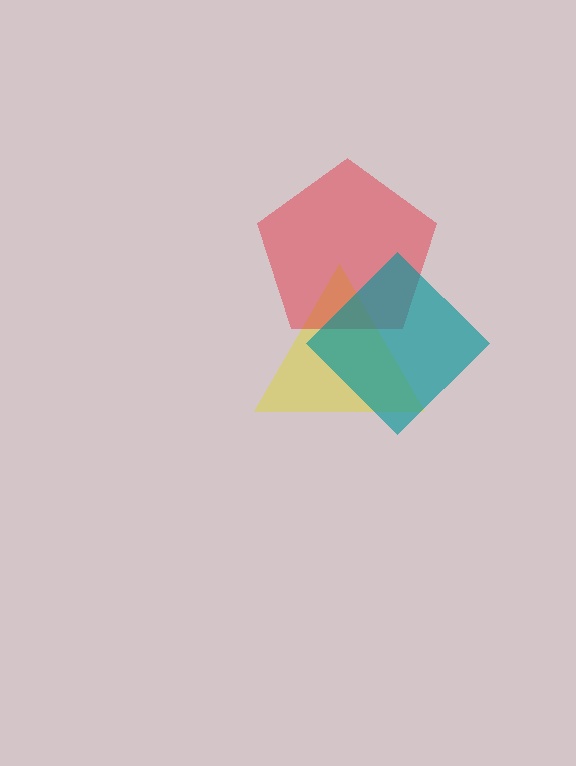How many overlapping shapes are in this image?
There are 3 overlapping shapes in the image.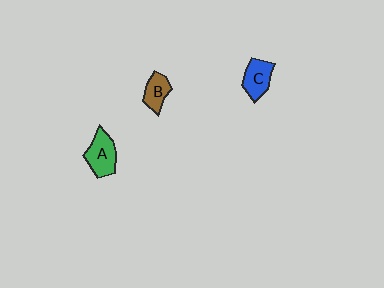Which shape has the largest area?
Shape A (green).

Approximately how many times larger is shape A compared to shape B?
Approximately 1.4 times.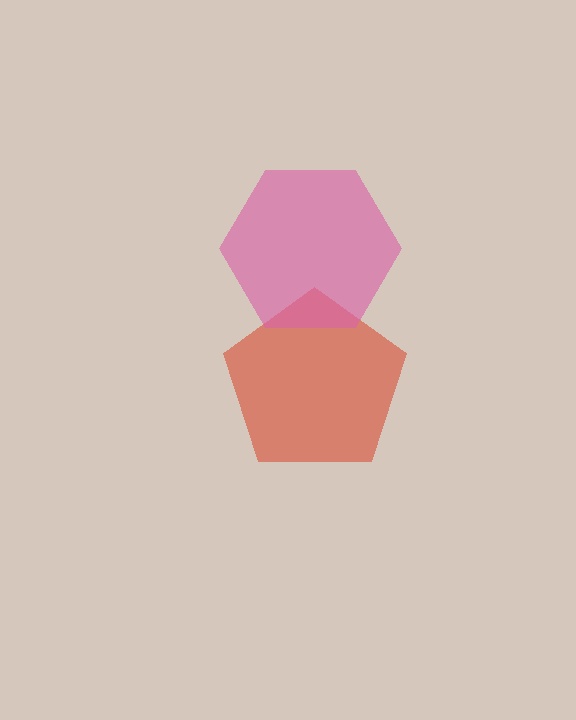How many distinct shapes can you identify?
There are 2 distinct shapes: a red pentagon, a pink hexagon.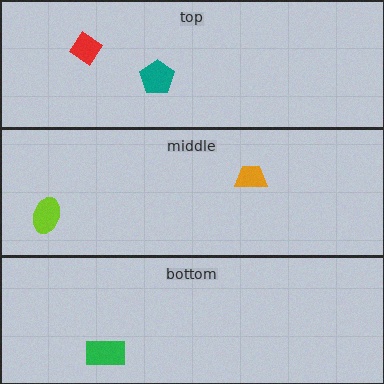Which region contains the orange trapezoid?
The middle region.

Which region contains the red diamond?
The top region.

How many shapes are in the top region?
2.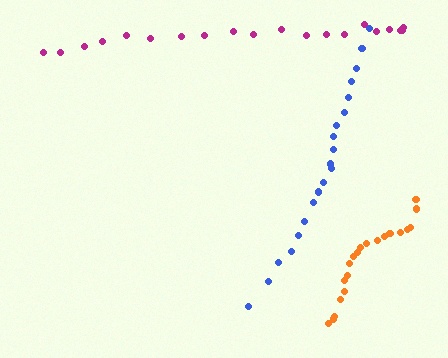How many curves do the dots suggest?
There are 3 distinct paths.